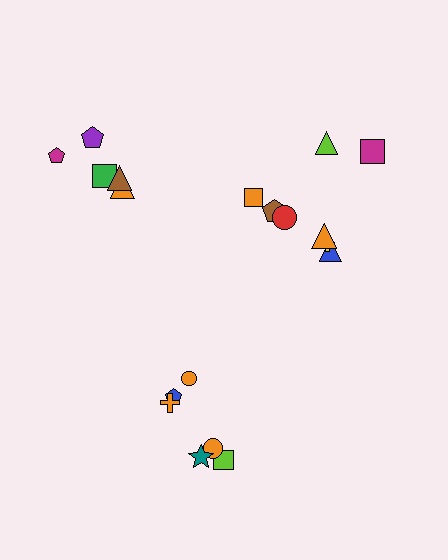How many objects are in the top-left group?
There are 5 objects.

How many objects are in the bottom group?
There are 6 objects.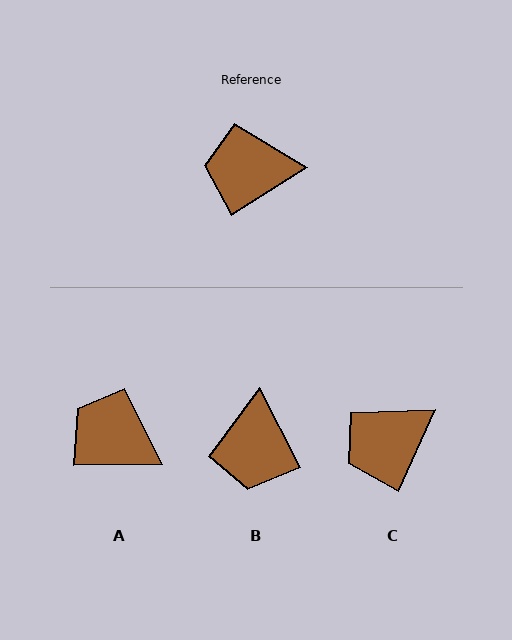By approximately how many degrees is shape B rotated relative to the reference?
Approximately 84 degrees counter-clockwise.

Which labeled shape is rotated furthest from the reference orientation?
B, about 84 degrees away.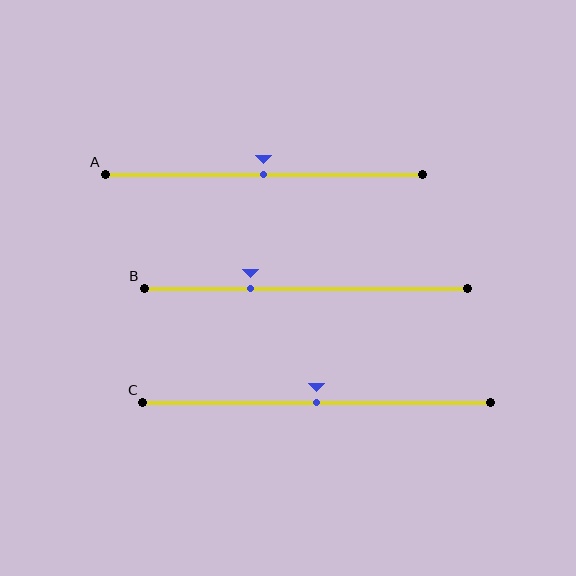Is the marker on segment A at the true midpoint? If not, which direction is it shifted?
Yes, the marker on segment A is at the true midpoint.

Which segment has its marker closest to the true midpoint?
Segment A has its marker closest to the true midpoint.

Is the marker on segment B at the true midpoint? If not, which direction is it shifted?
No, the marker on segment B is shifted to the left by about 17% of the segment length.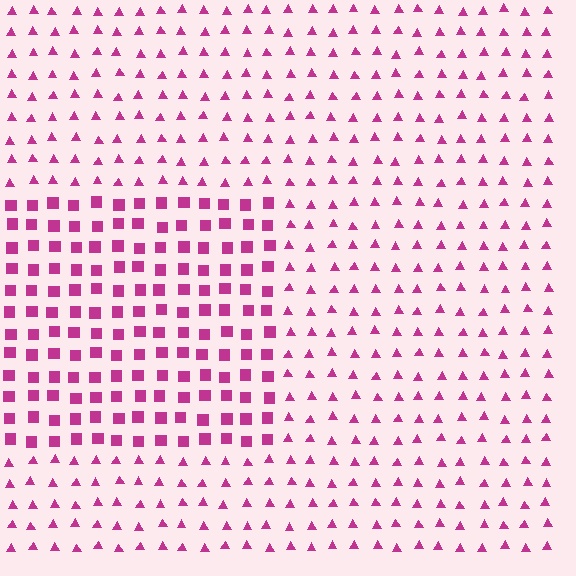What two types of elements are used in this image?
The image uses squares inside the rectangle region and triangles outside it.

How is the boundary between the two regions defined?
The boundary is defined by a change in element shape: squares inside vs. triangles outside. All elements share the same color and spacing.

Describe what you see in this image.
The image is filled with small magenta elements arranged in a uniform grid. A rectangle-shaped region contains squares, while the surrounding area contains triangles. The boundary is defined purely by the change in element shape.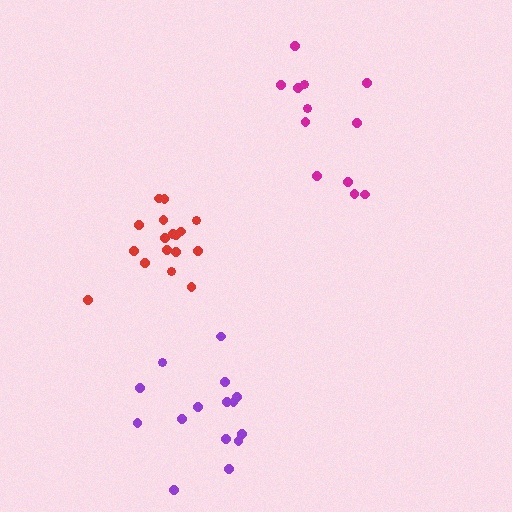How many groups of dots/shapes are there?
There are 3 groups.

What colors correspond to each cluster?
The clusters are colored: magenta, purple, red.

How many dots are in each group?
Group 1: 12 dots, Group 2: 15 dots, Group 3: 18 dots (45 total).